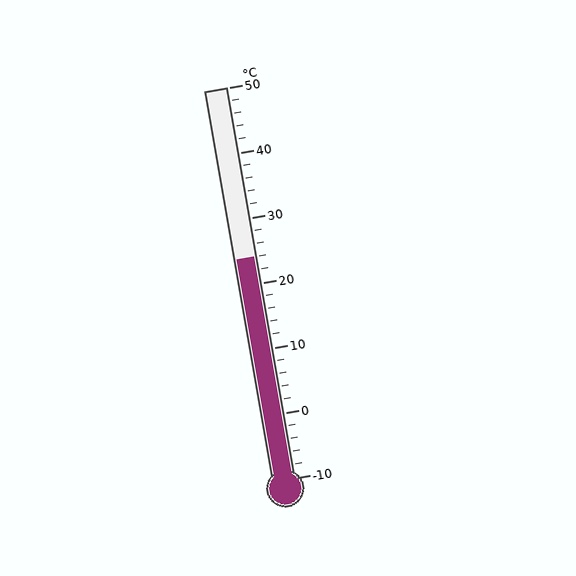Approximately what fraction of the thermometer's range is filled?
The thermometer is filled to approximately 55% of its range.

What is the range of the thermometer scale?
The thermometer scale ranges from -10°C to 50°C.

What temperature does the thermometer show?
The thermometer shows approximately 24°C.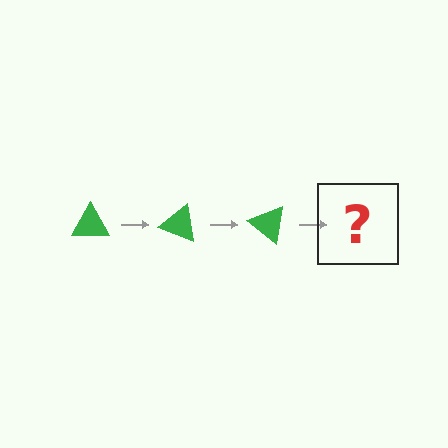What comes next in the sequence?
The next element should be a green triangle rotated 60 degrees.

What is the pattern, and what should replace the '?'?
The pattern is that the triangle rotates 20 degrees each step. The '?' should be a green triangle rotated 60 degrees.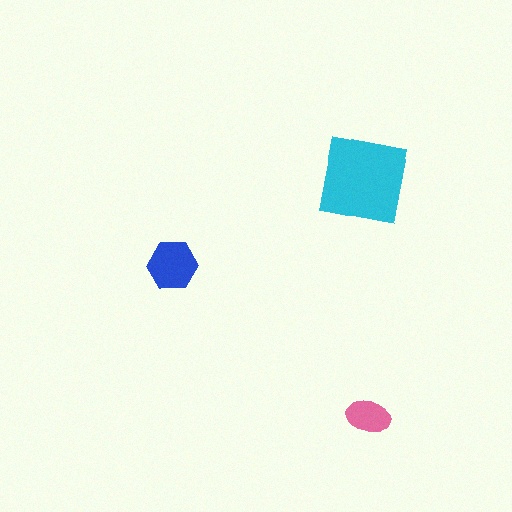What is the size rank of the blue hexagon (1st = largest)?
2nd.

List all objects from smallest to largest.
The pink ellipse, the blue hexagon, the cyan square.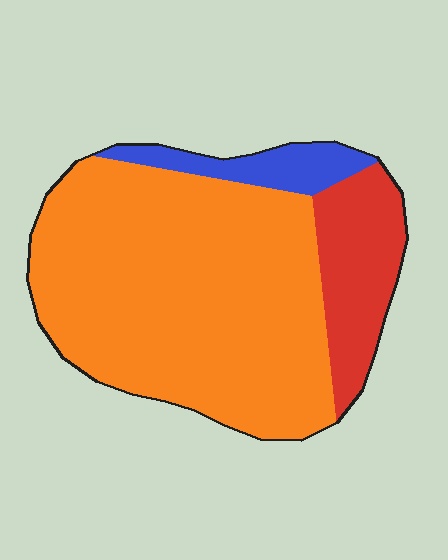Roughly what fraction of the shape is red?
Red covers 17% of the shape.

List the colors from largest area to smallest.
From largest to smallest: orange, red, blue.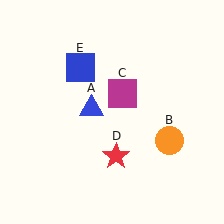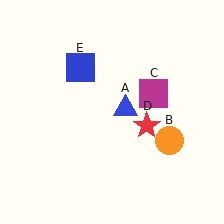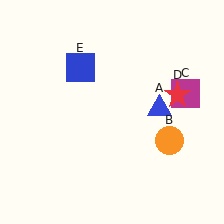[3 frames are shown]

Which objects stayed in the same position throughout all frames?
Orange circle (object B) and blue square (object E) remained stationary.